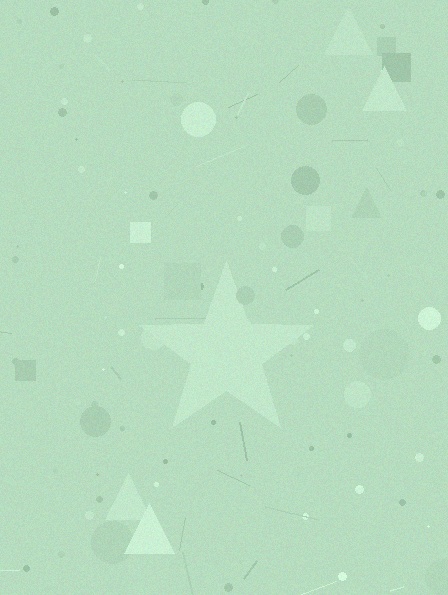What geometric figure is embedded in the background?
A star is embedded in the background.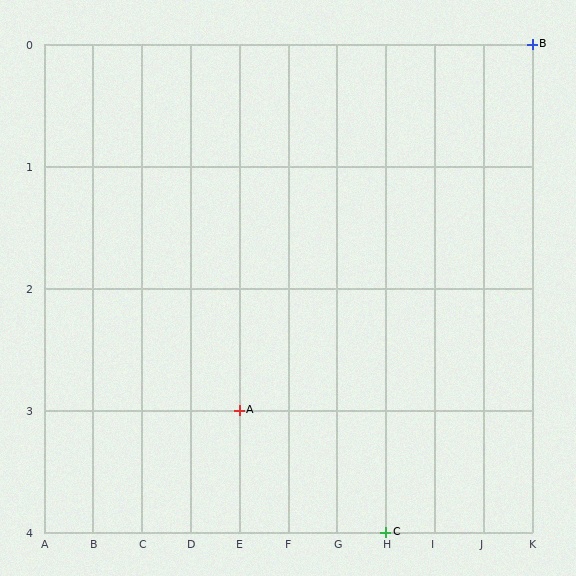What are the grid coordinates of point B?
Point B is at grid coordinates (K, 0).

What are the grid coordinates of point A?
Point A is at grid coordinates (E, 3).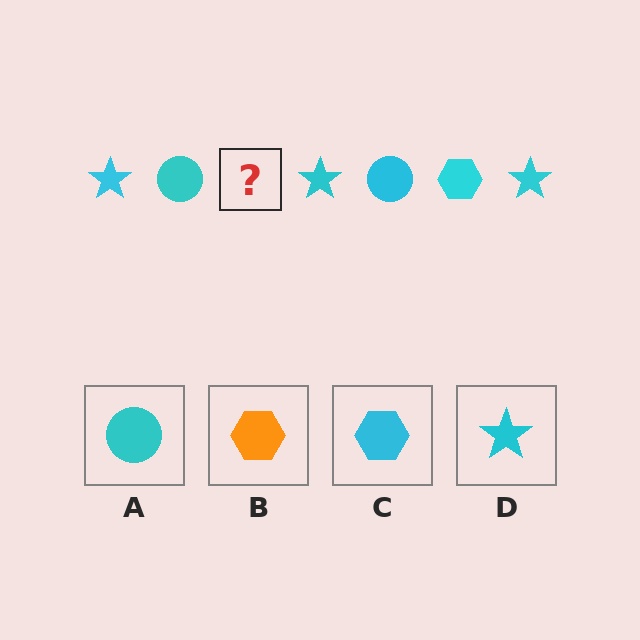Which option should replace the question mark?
Option C.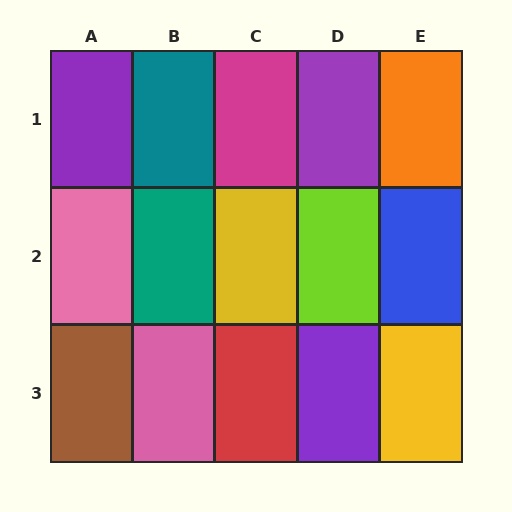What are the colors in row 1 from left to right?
Purple, teal, magenta, purple, orange.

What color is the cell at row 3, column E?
Yellow.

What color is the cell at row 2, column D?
Lime.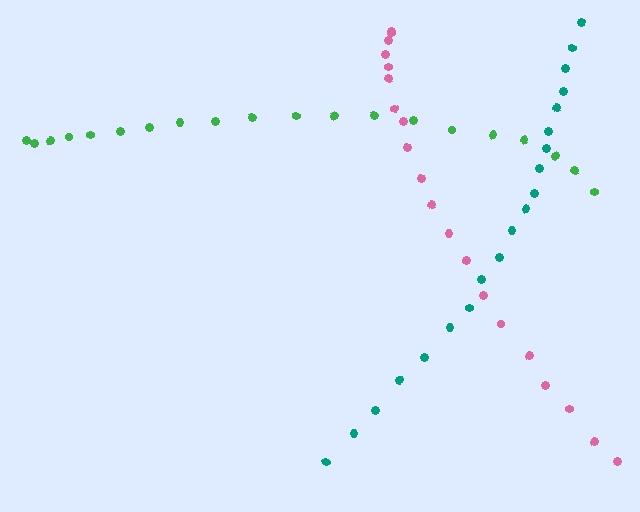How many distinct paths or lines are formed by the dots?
There are 3 distinct paths.